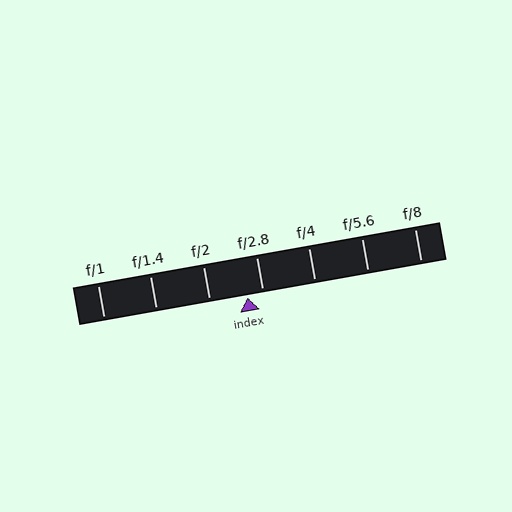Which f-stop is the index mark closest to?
The index mark is closest to f/2.8.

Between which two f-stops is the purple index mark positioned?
The index mark is between f/2 and f/2.8.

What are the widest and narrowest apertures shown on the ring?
The widest aperture shown is f/1 and the narrowest is f/8.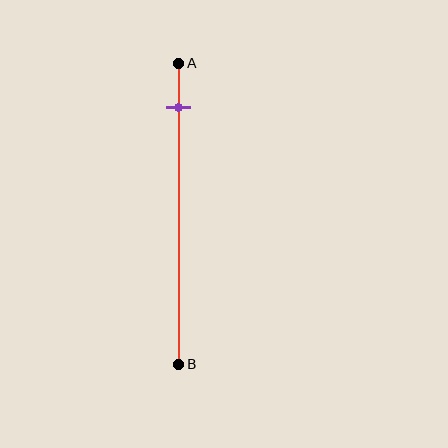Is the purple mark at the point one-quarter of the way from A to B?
No, the mark is at about 15% from A, not at the 25% one-quarter point.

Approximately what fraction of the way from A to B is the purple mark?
The purple mark is approximately 15% of the way from A to B.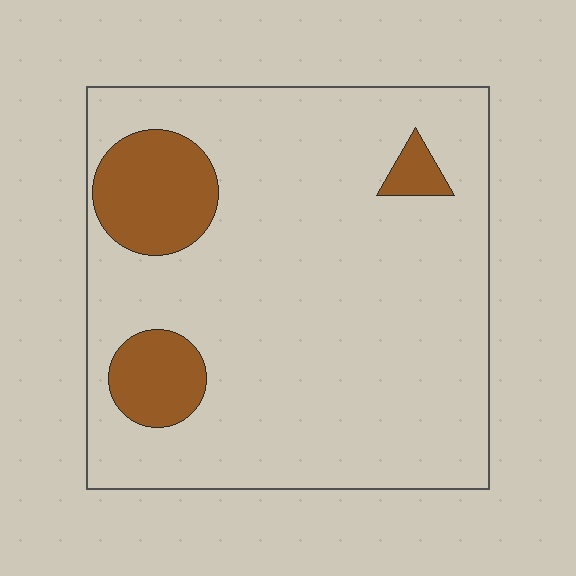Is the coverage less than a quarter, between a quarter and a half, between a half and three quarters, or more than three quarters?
Less than a quarter.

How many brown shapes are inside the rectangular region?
3.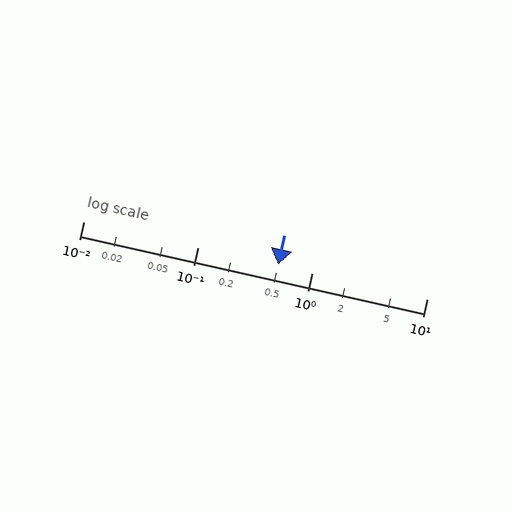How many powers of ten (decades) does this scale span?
The scale spans 3 decades, from 0.01 to 10.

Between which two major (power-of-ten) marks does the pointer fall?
The pointer is between 0.1 and 1.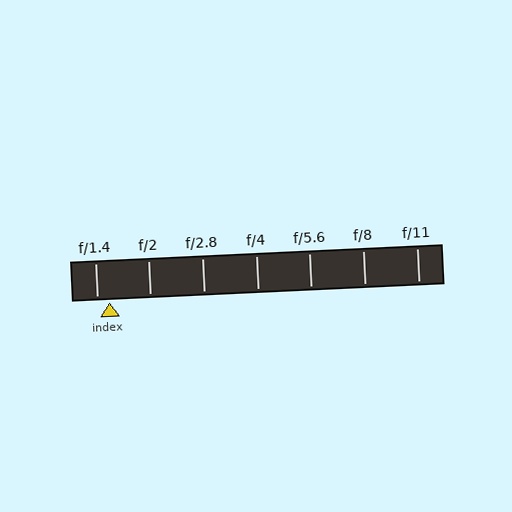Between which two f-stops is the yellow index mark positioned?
The index mark is between f/1.4 and f/2.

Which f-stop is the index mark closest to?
The index mark is closest to f/1.4.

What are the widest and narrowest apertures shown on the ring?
The widest aperture shown is f/1.4 and the narrowest is f/11.